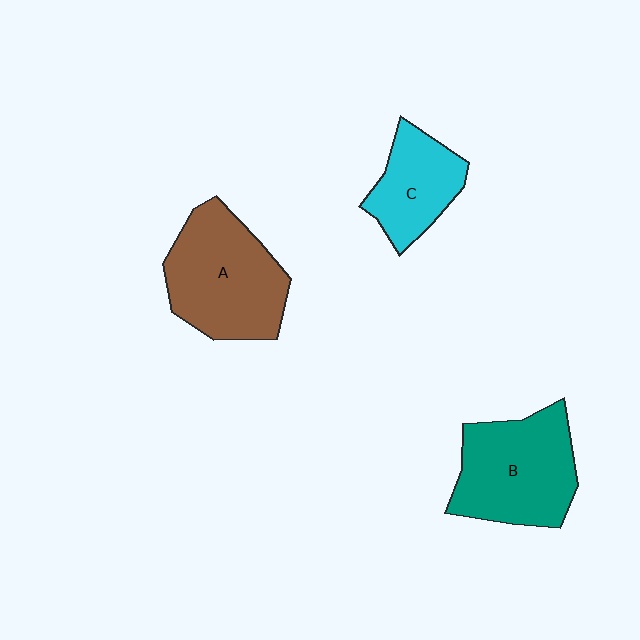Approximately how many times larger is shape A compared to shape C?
Approximately 1.6 times.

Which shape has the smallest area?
Shape C (cyan).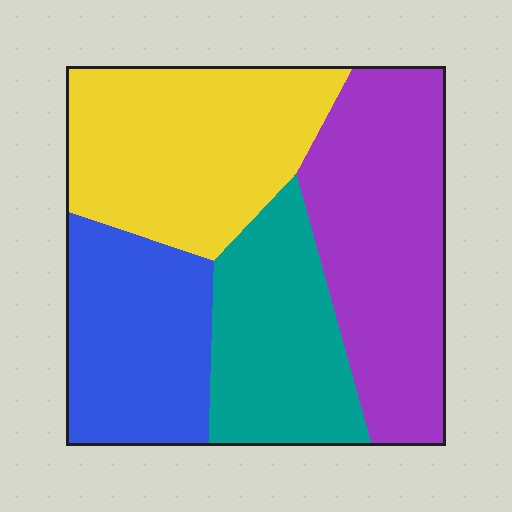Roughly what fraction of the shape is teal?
Teal takes up about one fifth (1/5) of the shape.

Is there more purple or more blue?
Purple.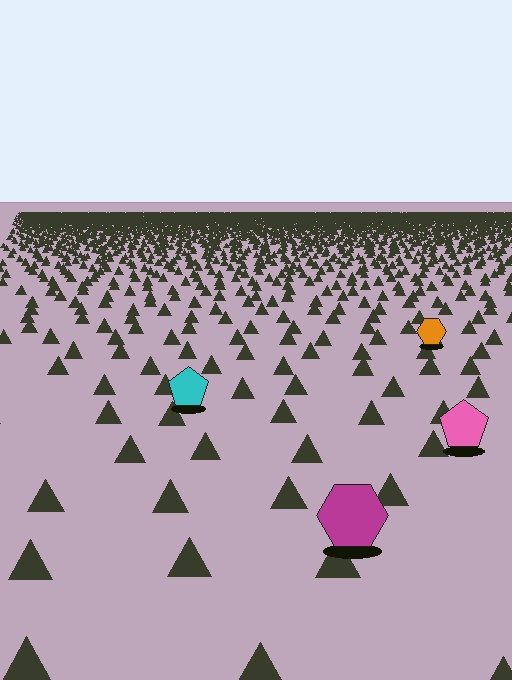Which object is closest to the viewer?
The magenta hexagon is closest. The texture marks near it are larger and more spread out.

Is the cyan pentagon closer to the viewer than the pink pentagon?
No. The pink pentagon is closer — you can tell from the texture gradient: the ground texture is coarser near it.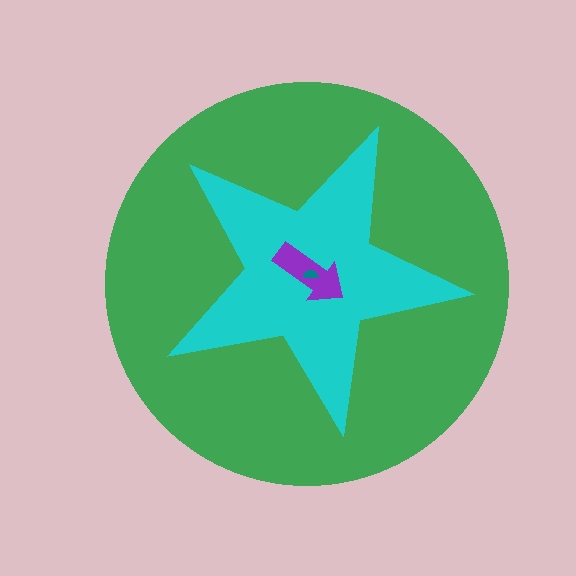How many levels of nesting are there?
4.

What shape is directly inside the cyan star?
The purple arrow.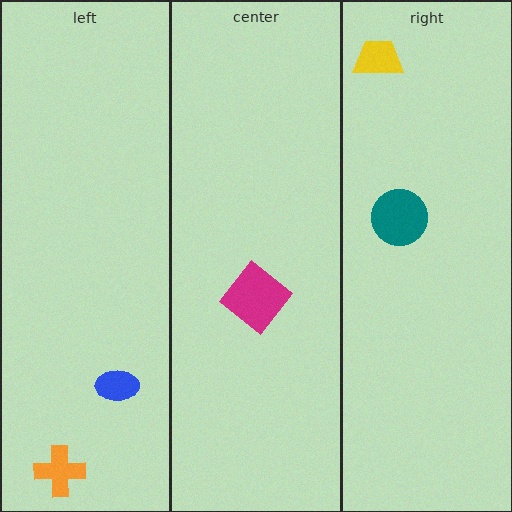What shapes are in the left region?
The orange cross, the blue ellipse.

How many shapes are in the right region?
2.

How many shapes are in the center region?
1.